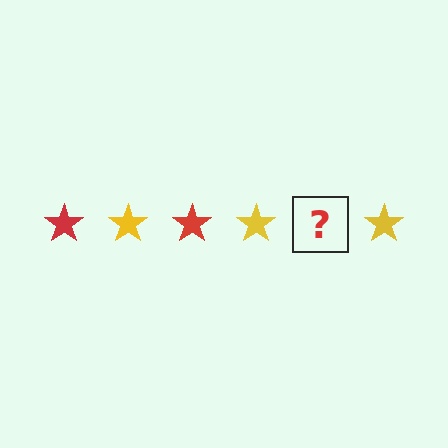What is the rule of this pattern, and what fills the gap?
The rule is that the pattern cycles through red, yellow stars. The gap should be filled with a red star.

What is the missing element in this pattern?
The missing element is a red star.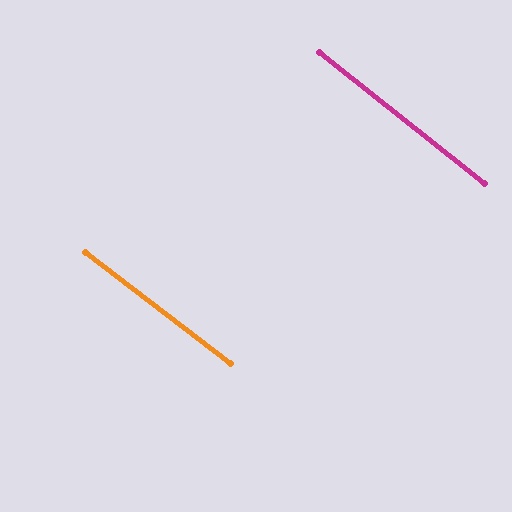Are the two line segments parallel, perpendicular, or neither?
Parallel — their directions differ by only 1.1°.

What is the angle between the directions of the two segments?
Approximately 1 degree.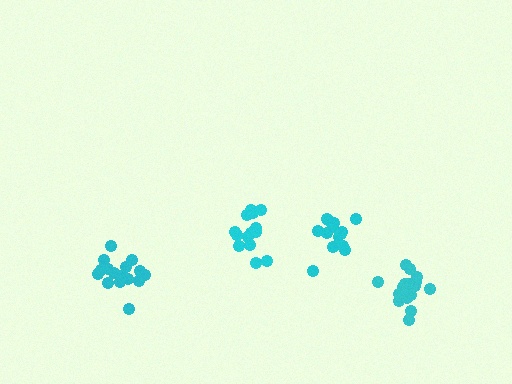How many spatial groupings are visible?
There are 4 spatial groupings.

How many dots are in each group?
Group 1: 14 dots, Group 2: 14 dots, Group 3: 17 dots, Group 4: 17 dots (62 total).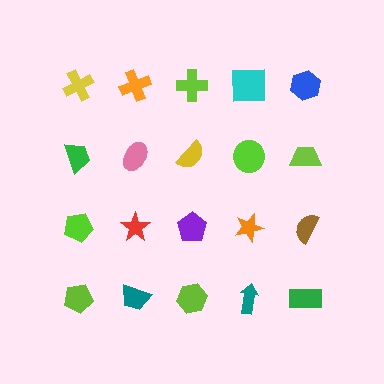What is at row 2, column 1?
A green trapezoid.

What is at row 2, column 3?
A yellow semicircle.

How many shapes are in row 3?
5 shapes.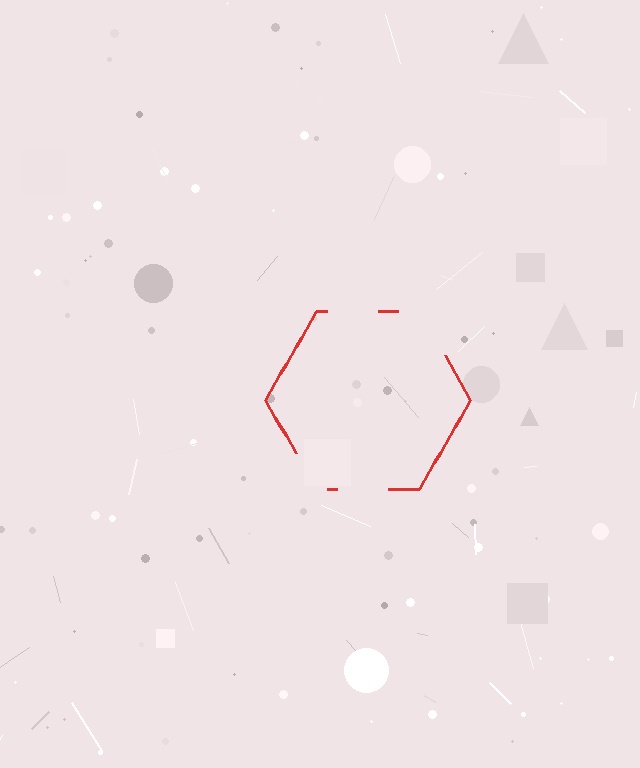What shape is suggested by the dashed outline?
The dashed outline suggests a hexagon.